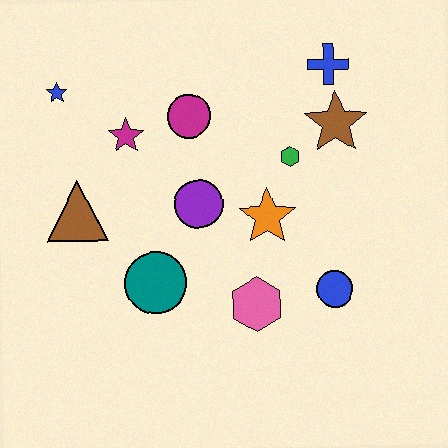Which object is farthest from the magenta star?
The blue circle is farthest from the magenta star.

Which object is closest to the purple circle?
The orange star is closest to the purple circle.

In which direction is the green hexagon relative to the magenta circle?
The green hexagon is to the right of the magenta circle.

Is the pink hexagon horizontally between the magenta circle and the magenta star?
No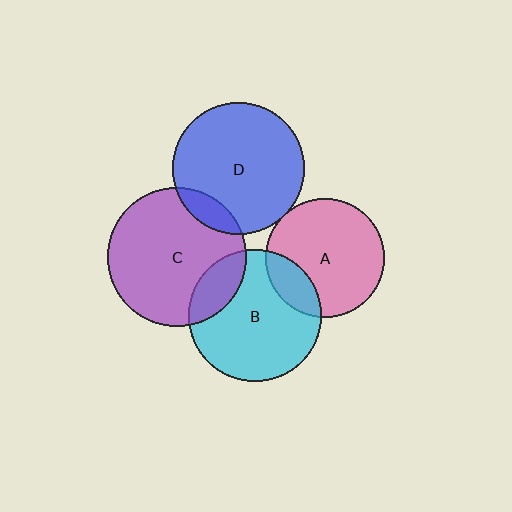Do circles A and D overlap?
Yes.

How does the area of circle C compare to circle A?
Approximately 1.4 times.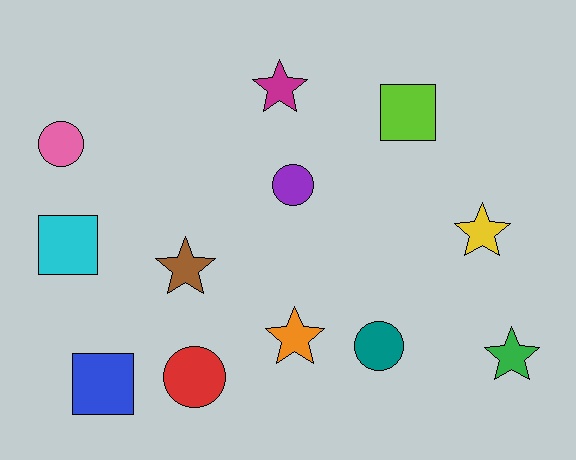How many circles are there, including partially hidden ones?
There are 4 circles.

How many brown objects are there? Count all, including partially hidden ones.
There is 1 brown object.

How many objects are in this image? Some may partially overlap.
There are 12 objects.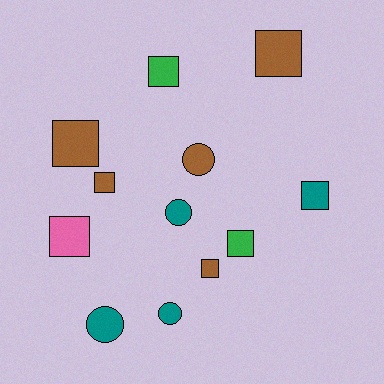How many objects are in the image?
There are 12 objects.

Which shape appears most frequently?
Square, with 8 objects.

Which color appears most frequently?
Brown, with 5 objects.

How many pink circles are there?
There are no pink circles.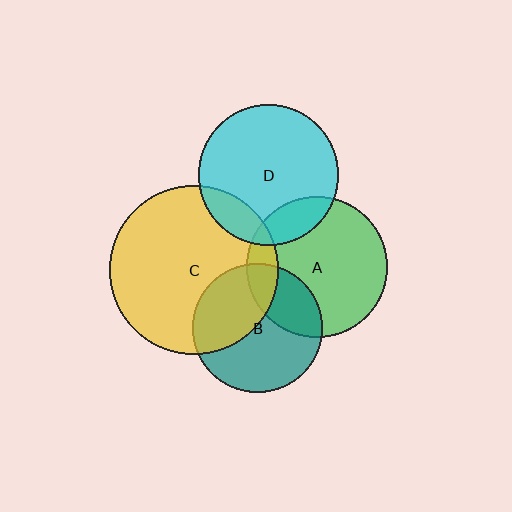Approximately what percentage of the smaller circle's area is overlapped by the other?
Approximately 15%.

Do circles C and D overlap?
Yes.